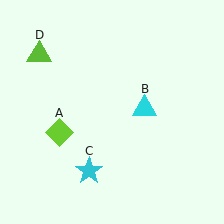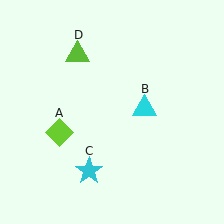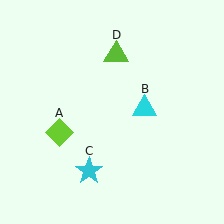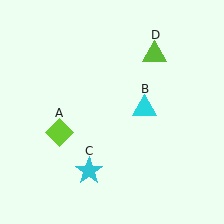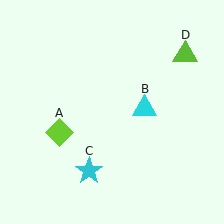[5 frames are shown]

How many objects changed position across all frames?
1 object changed position: lime triangle (object D).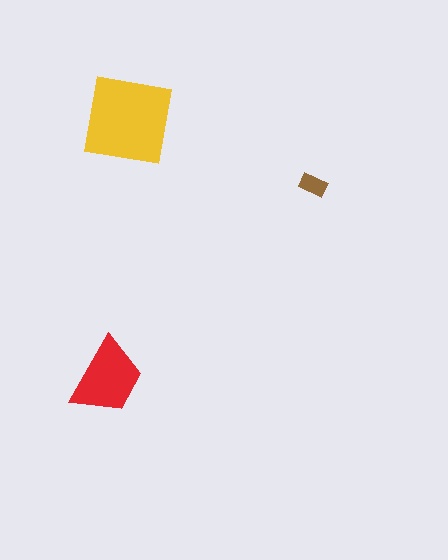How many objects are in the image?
There are 3 objects in the image.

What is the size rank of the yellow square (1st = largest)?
1st.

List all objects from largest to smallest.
The yellow square, the red trapezoid, the brown rectangle.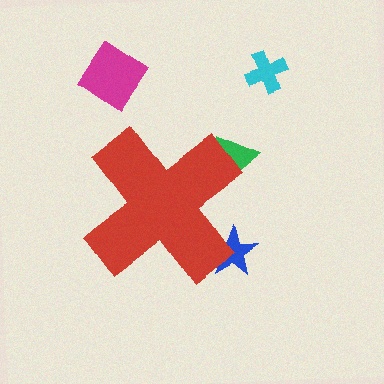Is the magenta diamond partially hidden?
No, the magenta diamond is fully visible.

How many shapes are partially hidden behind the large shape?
2 shapes are partially hidden.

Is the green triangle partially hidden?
Yes, the green triangle is partially hidden behind the red cross.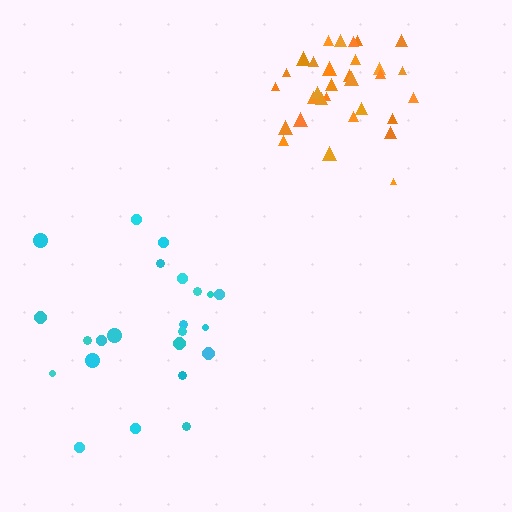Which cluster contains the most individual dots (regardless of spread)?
Orange (31).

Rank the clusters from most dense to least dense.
orange, cyan.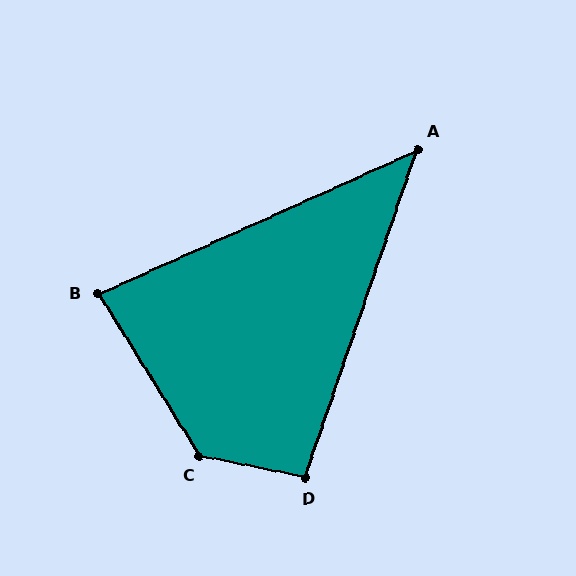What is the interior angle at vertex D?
Approximately 98 degrees (obtuse).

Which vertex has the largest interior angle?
C, at approximately 133 degrees.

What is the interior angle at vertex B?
Approximately 82 degrees (acute).